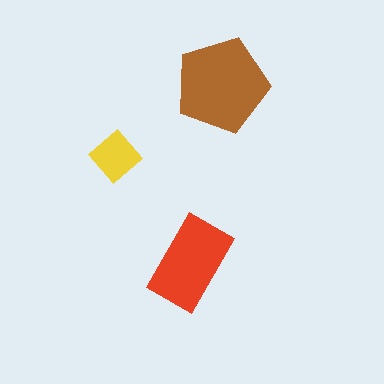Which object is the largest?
The brown pentagon.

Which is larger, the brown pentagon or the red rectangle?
The brown pentagon.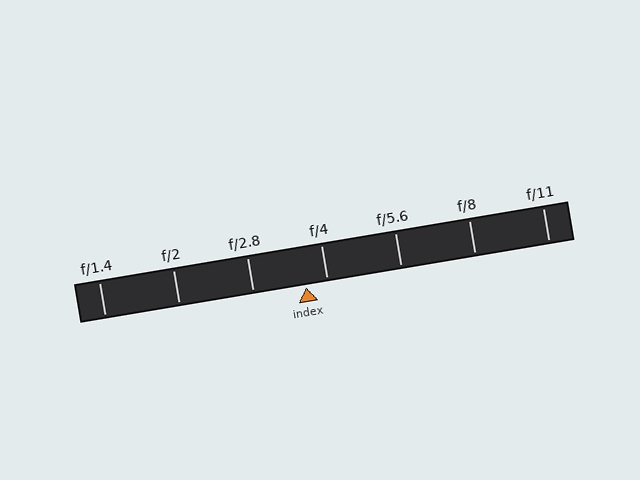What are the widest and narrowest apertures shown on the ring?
The widest aperture shown is f/1.4 and the narrowest is f/11.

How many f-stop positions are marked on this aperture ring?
There are 7 f-stop positions marked.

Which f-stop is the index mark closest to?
The index mark is closest to f/4.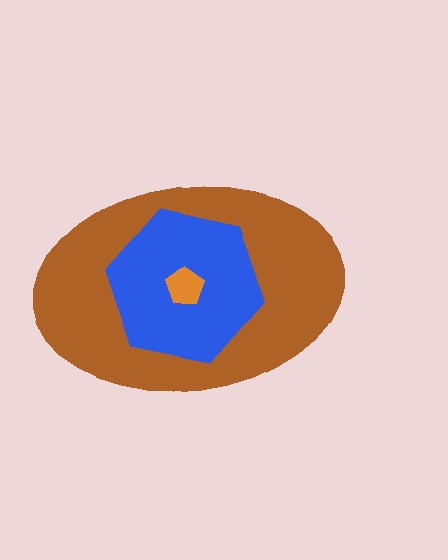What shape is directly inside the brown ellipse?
The blue hexagon.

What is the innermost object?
The orange pentagon.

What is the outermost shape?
The brown ellipse.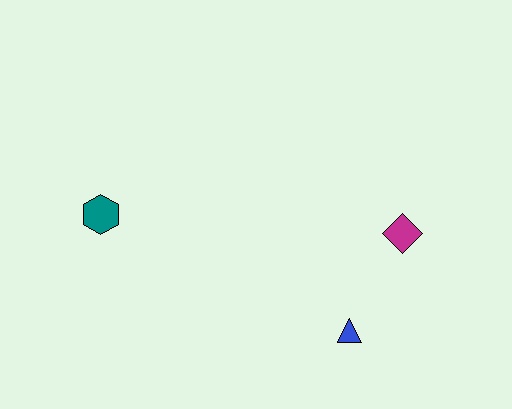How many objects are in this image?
There are 3 objects.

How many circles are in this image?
There are no circles.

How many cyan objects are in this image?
There are no cyan objects.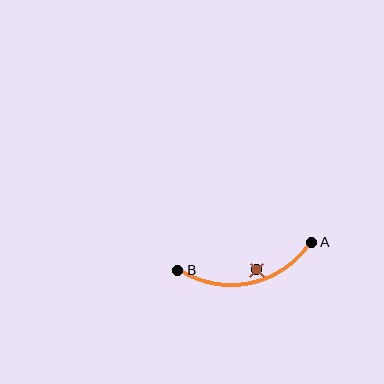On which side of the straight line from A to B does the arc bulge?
The arc bulges below the straight line connecting A and B.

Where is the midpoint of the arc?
The arc midpoint is the point on the curve farthest from the straight line joining A and B. It sits below that line.